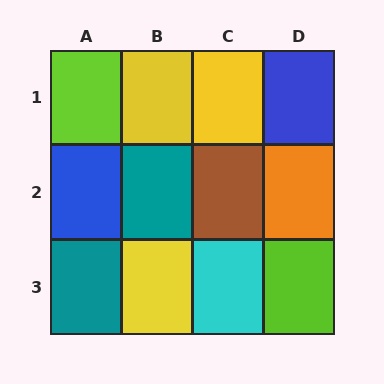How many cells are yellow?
3 cells are yellow.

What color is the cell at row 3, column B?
Yellow.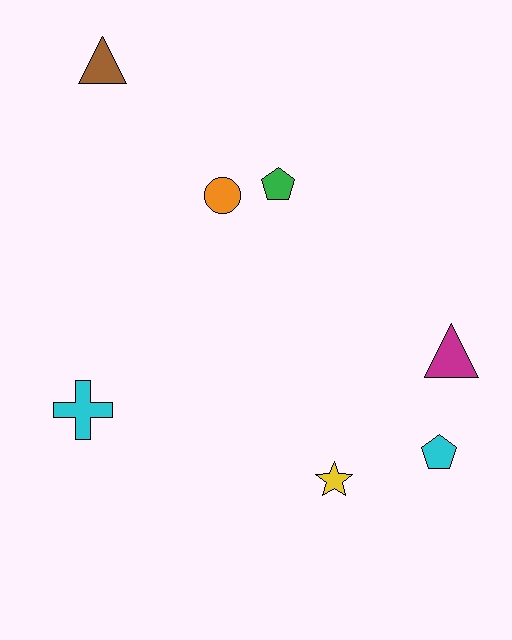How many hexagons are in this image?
There are no hexagons.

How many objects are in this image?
There are 7 objects.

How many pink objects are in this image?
There are no pink objects.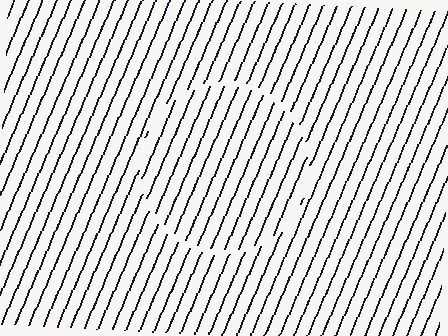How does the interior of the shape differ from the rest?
The interior of the shape contains the same grating, shifted by half a period — the contour is defined by the phase discontinuity where line-ends from the inner and outer gratings abut.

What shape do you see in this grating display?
An illusory circle. The interior of the shape contains the same grating, shifted by half a period — the contour is defined by the phase discontinuity where line-ends from the inner and outer gratings abut.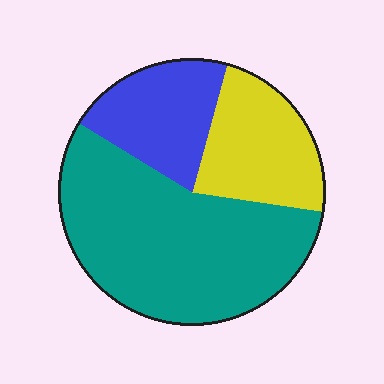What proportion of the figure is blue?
Blue covers 21% of the figure.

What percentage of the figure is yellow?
Yellow covers roughly 25% of the figure.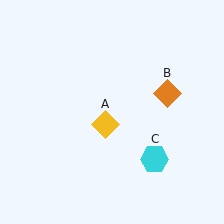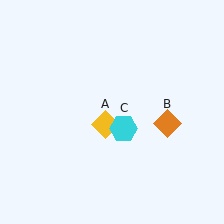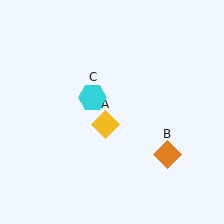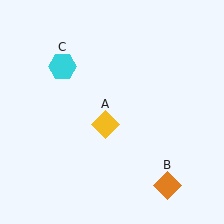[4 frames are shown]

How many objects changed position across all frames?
2 objects changed position: orange diamond (object B), cyan hexagon (object C).